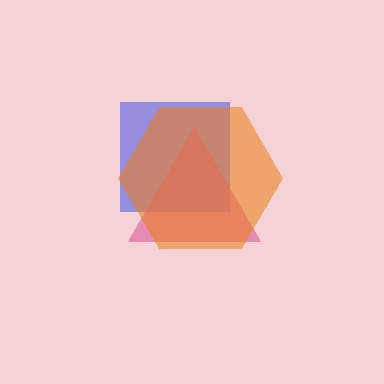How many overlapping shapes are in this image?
There are 3 overlapping shapes in the image.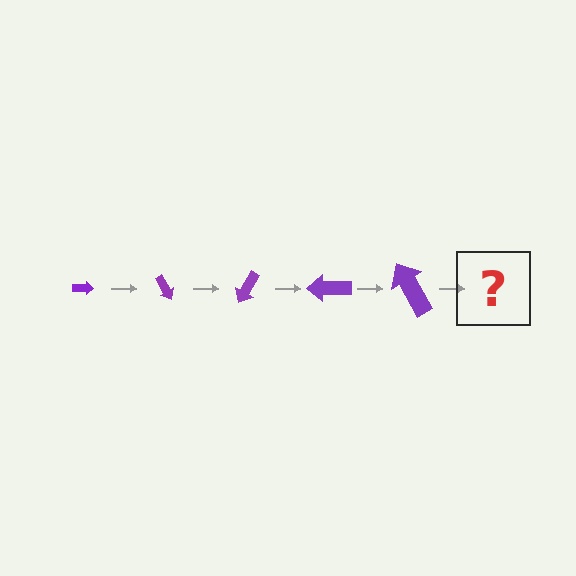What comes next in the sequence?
The next element should be an arrow, larger than the previous one and rotated 300 degrees from the start.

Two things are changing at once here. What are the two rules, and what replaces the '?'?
The two rules are that the arrow grows larger each step and it rotates 60 degrees each step. The '?' should be an arrow, larger than the previous one and rotated 300 degrees from the start.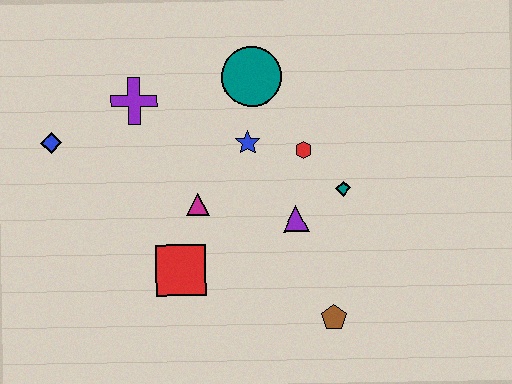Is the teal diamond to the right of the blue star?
Yes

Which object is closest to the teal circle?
The blue star is closest to the teal circle.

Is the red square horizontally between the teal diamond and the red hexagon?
No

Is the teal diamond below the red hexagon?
Yes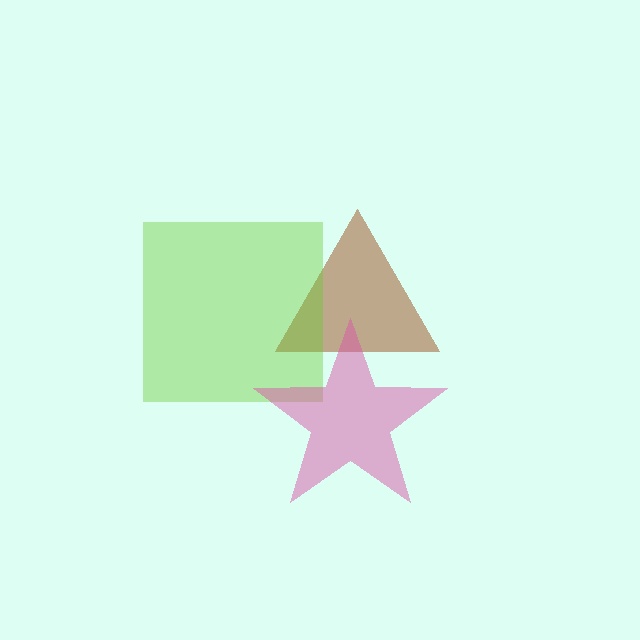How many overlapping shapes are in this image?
There are 3 overlapping shapes in the image.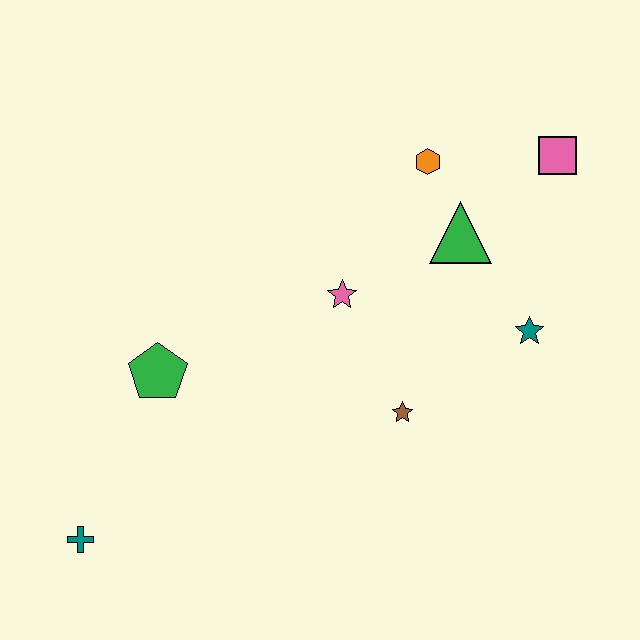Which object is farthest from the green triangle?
The teal cross is farthest from the green triangle.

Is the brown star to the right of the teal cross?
Yes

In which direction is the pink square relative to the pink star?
The pink square is to the right of the pink star.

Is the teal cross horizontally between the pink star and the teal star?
No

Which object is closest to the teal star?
The green triangle is closest to the teal star.